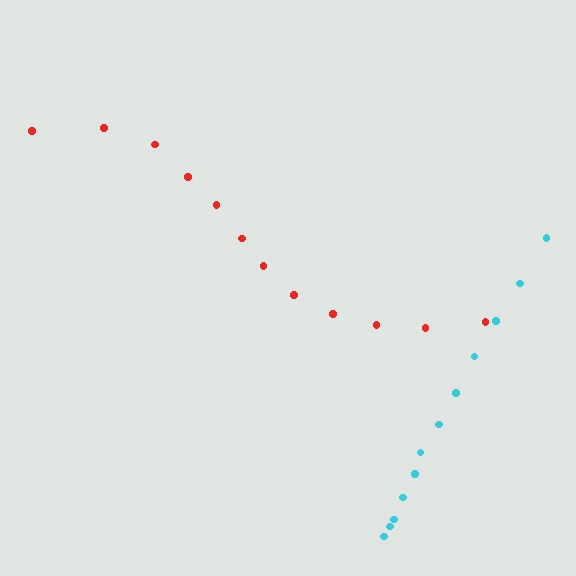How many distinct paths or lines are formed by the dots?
There are 2 distinct paths.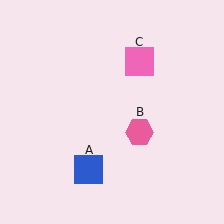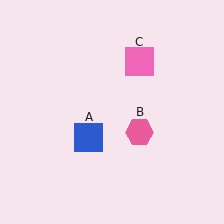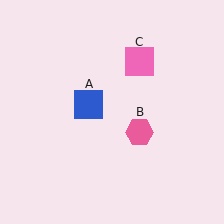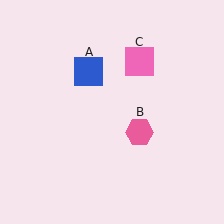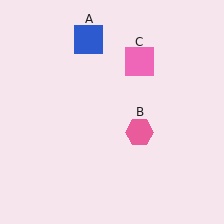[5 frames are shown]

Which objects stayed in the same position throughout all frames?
Pink hexagon (object B) and pink square (object C) remained stationary.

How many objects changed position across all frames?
1 object changed position: blue square (object A).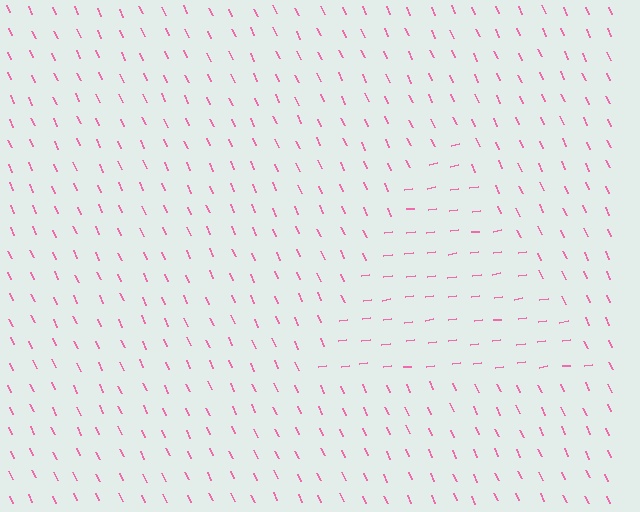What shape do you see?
I see a triangle.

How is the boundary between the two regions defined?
The boundary is defined purely by a change in line orientation (approximately 74 degrees difference). All lines are the same color and thickness.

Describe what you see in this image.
The image is filled with small pink line segments. A triangle region in the image has lines oriented differently from the surrounding lines, creating a visible texture boundary.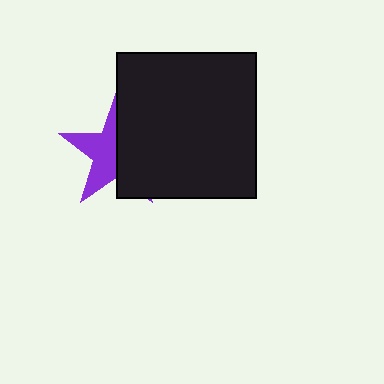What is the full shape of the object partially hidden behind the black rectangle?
The partially hidden object is a purple star.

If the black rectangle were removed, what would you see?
You would see the complete purple star.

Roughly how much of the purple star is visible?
About half of it is visible (roughly 48%).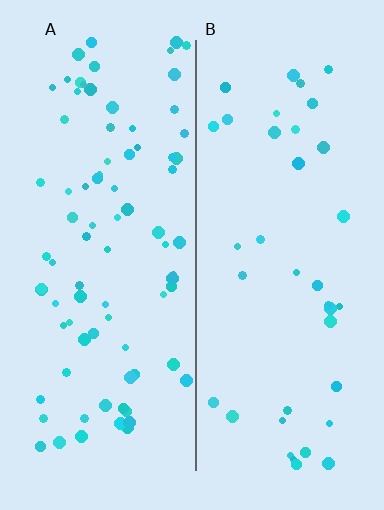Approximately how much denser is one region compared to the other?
Approximately 2.2× — region A over region B.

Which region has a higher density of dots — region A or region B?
A (the left).